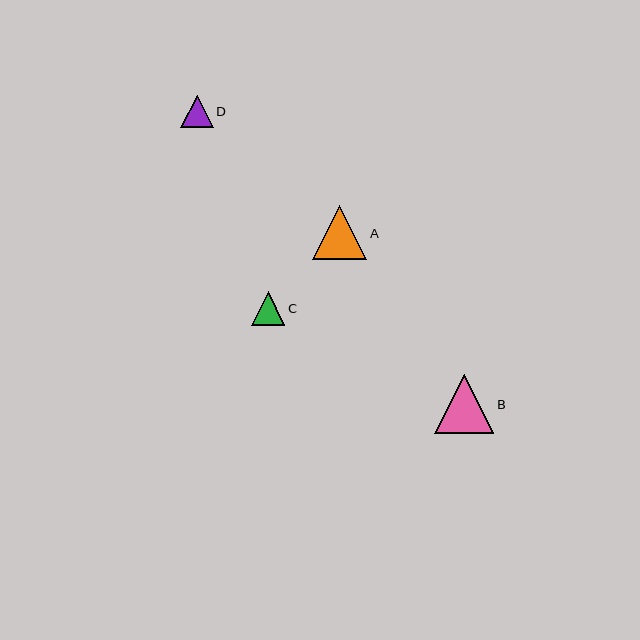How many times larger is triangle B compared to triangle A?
Triangle B is approximately 1.1 times the size of triangle A.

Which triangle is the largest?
Triangle B is the largest with a size of approximately 59 pixels.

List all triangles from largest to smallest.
From largest to smallest: B, A, C, D.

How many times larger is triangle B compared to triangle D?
Triangle B is approximately 1.8 times the size of triangle D.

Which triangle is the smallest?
Triangle D is the smallest with a size of approximately 32 pixels.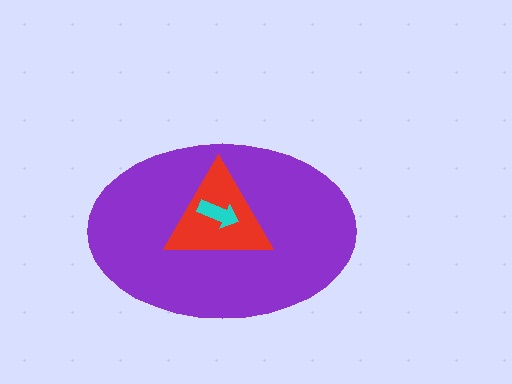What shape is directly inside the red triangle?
The cyan arrow.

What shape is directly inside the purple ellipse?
The red triangle.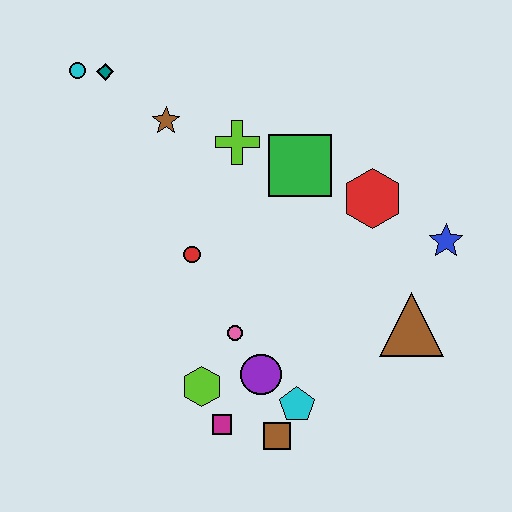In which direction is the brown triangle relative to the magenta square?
The brown triangle is to the right of the magenta square.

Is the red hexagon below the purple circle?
No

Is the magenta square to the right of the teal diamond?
Yes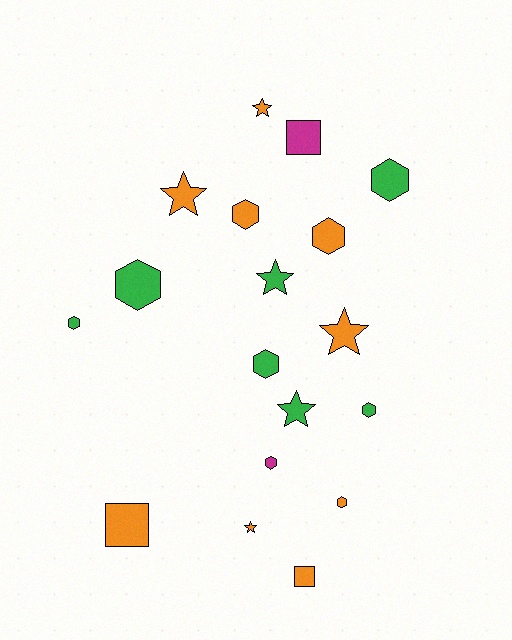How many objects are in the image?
There are 18 objects.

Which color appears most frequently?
Orange, with 9 objects.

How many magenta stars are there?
There are no magenta stars.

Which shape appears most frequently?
Hexagon, with 9 objects.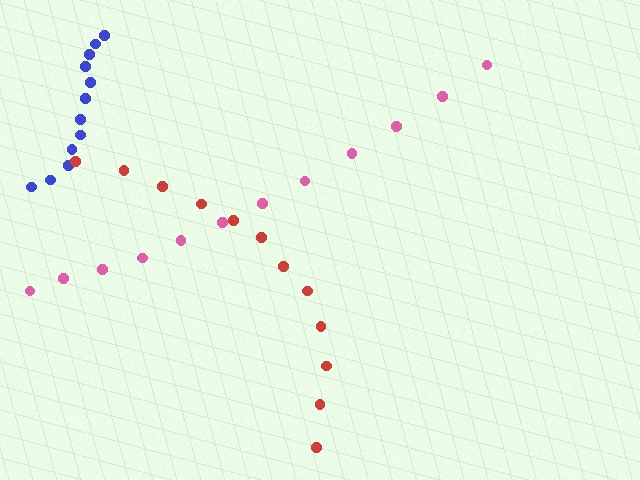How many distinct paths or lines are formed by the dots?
There are 3 distinct paths.